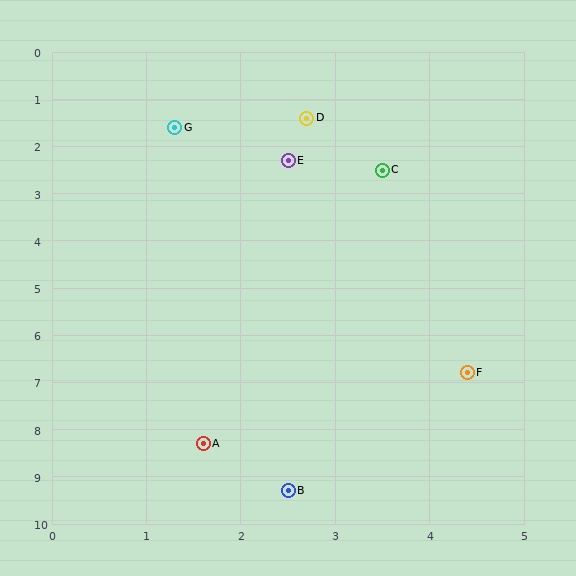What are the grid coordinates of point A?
Point A is at approximately (1.6, 8.3).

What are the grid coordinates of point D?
Point D is at approximately (2.7, 1.4).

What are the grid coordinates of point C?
Point C is at approximately (3.5, 2.5).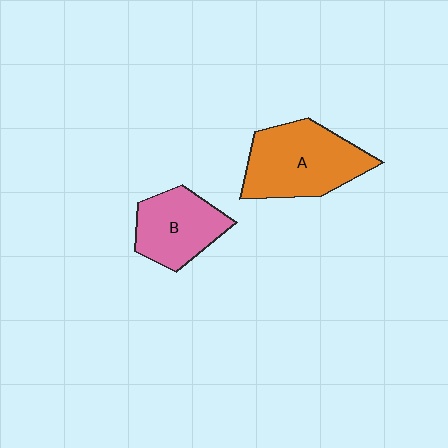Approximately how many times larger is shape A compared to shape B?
Approximately 1.4 times.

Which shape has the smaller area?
Shape B (pink).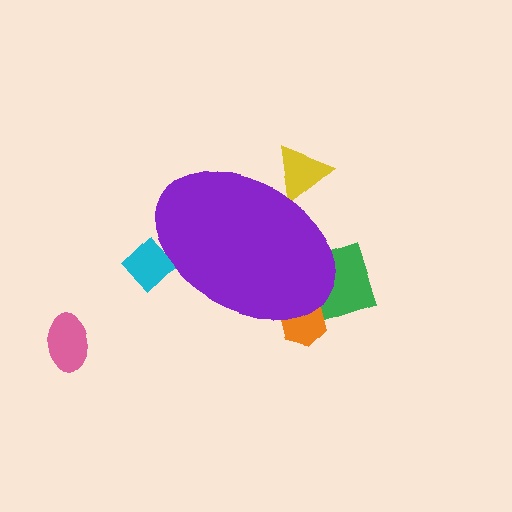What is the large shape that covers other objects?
A purple ellipse.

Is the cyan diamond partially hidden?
Yes, the cyan diamond is partially hidden behind the purple ellipse.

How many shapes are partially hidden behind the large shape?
4 shapes are partially hidden.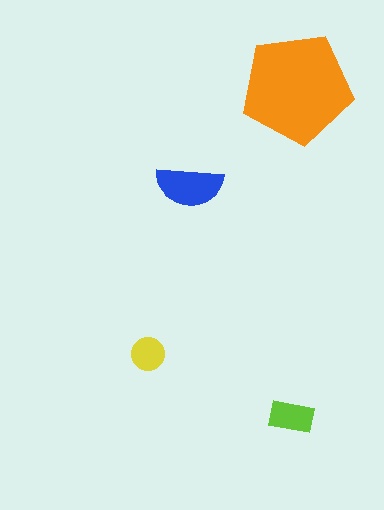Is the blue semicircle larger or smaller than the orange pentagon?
Smaller.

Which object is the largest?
The orange pentagon.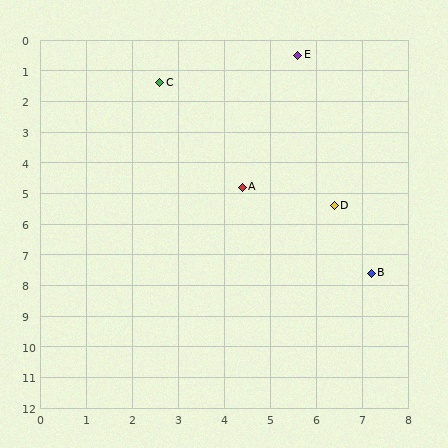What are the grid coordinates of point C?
Point C is at approximately (2.6, 1.4).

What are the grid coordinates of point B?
Point B is at approximately (7.2, 7.6).